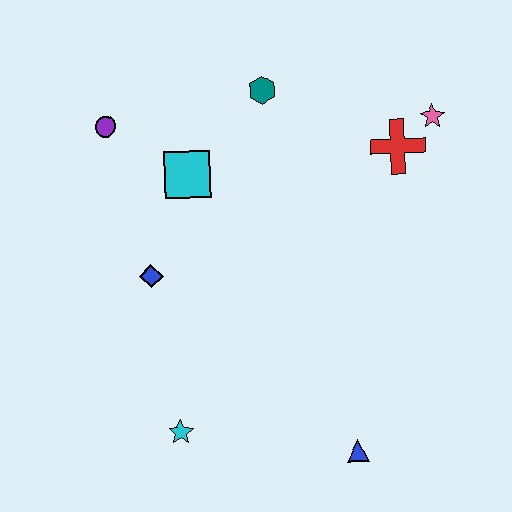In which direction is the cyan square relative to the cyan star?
The cyan square is above the cyan star.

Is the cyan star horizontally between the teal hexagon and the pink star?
No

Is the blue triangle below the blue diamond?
Yes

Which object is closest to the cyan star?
The blue diamond is closest to the cyan star.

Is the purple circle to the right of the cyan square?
No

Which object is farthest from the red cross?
The cyan star is farthest from the red cross.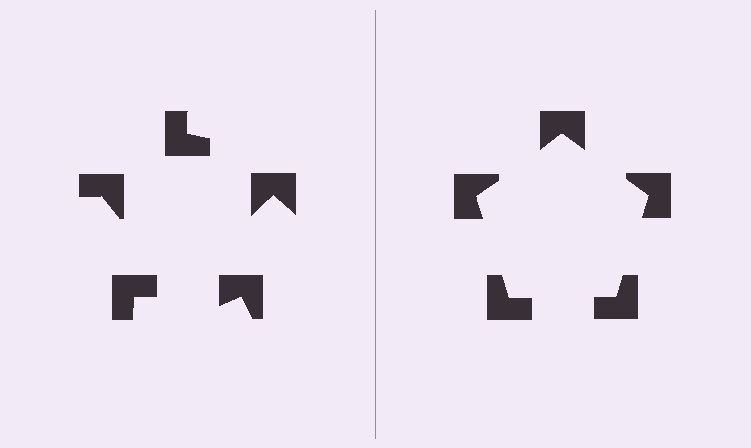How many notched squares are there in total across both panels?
10 — 5 on each side.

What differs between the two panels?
The notched squares are positioned identically on both sides; only the wedge orientations differ. On the right they align to a pentagon; on the left they are misaligned.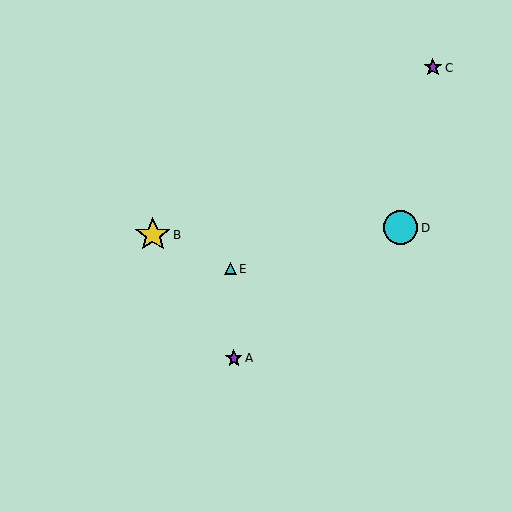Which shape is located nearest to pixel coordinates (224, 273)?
The cyan triangle (labeled E) at (230, 269) is nearest to that location.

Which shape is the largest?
The yellow star (labeled B) is the largest.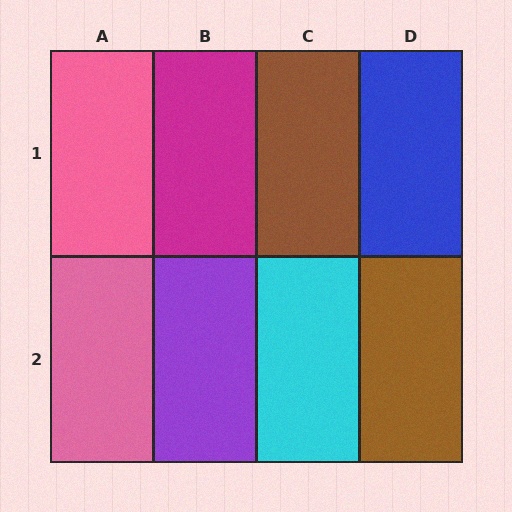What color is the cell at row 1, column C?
Brown.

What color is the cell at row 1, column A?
Pink.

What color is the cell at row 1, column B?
Magenta.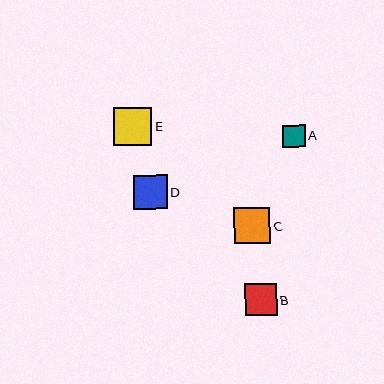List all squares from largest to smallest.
From largest to smallest: E, C, D, B, A.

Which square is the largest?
Square E is the largest with a size of approximately 38 pixels.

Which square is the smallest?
Square A is the smallest with a size of approximately 23 pixels.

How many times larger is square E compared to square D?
Square E is approximately 1.1 times the size of square D.